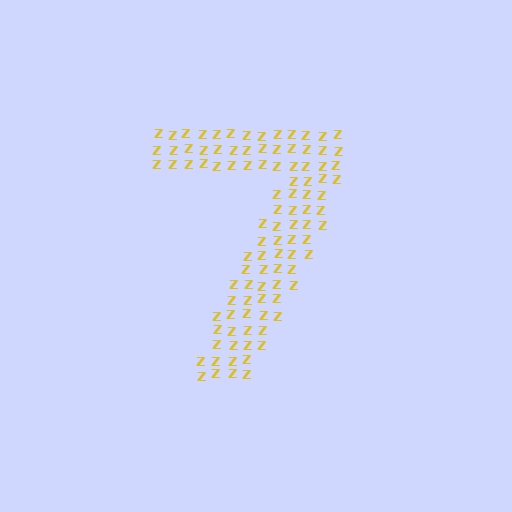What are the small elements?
The small elements are letter Z's.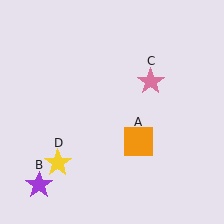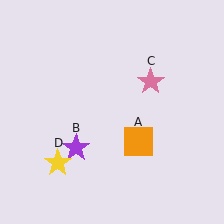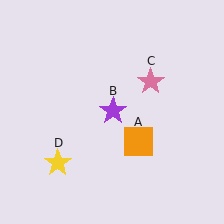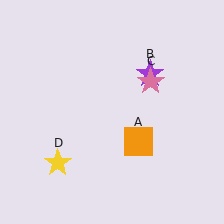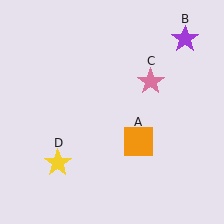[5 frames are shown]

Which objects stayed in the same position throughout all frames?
Orange square (object A) and pink star (object C) and yellow star (object D) remained stationary.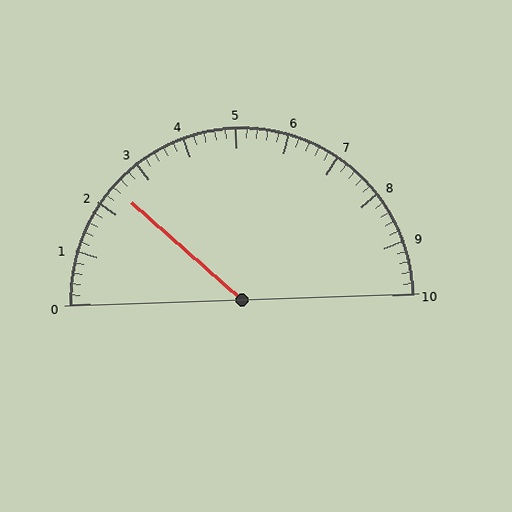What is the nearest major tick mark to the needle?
The nearest major tick mark is 2.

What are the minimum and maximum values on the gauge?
The gauge ranges from 0 to 10.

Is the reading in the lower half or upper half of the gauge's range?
The reading is in the lower half of the range (0 to 10).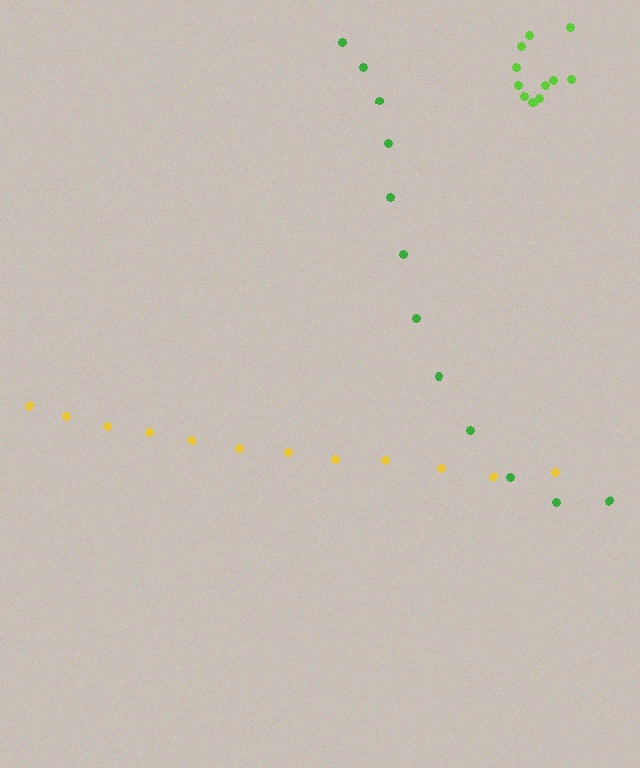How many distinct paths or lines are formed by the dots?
There are 3 distinct paths.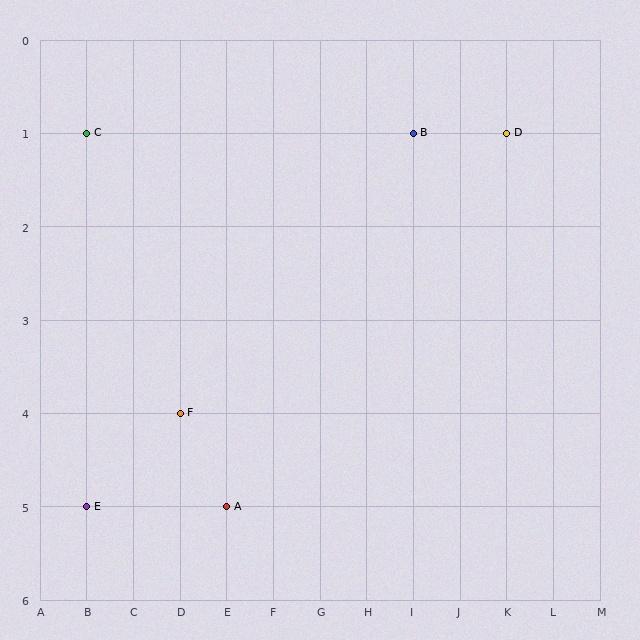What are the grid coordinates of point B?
Point B is at grid coordinates (I, 1).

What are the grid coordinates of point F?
Point F is at grid coordinates (D, 4).